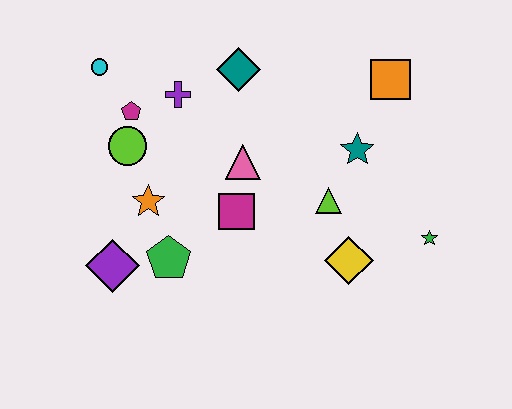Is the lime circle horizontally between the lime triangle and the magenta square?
No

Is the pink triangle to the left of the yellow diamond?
Yes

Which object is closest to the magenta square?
The pink triangle is closest to the magenta square.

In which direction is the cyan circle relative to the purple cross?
The cyan circle is to the left of the purple cross.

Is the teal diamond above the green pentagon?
Yes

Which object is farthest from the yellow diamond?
The cyan circle is farthest from the yellow diamond.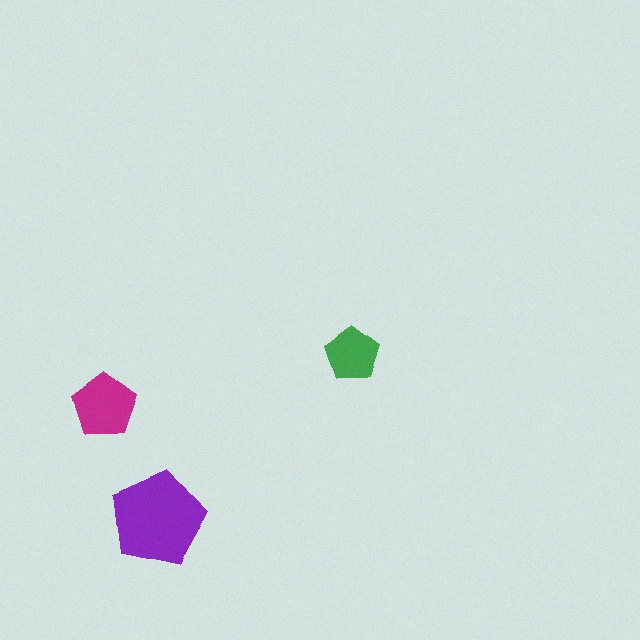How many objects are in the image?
There are 3 objects in the image.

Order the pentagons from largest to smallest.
the purple one, the magenta one, the green one.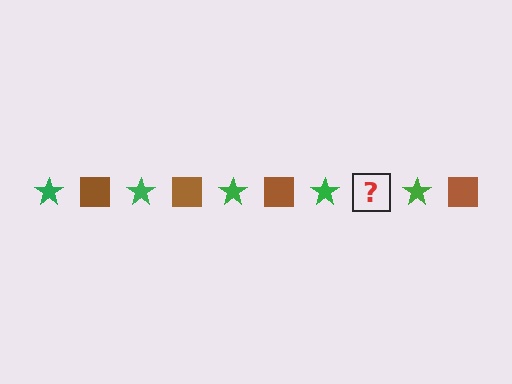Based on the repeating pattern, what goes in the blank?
The blank should be a brown square.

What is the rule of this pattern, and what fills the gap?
The rule is that the pattern alternates between green star and brown square. The gap should be filled with a brown square.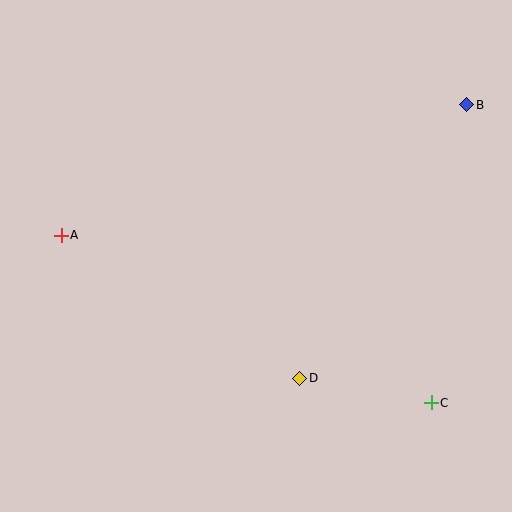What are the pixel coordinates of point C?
Point C is at (431, 403).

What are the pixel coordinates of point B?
Point B is at (467, 105).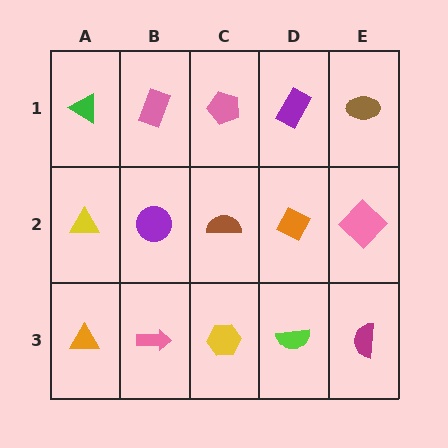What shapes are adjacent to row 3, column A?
A yellow triangle (row 2, column A), a pink arrow (row 3, column B).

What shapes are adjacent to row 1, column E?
A pink diamond (row 2, column E), a purple rectangle (row 1, column D).